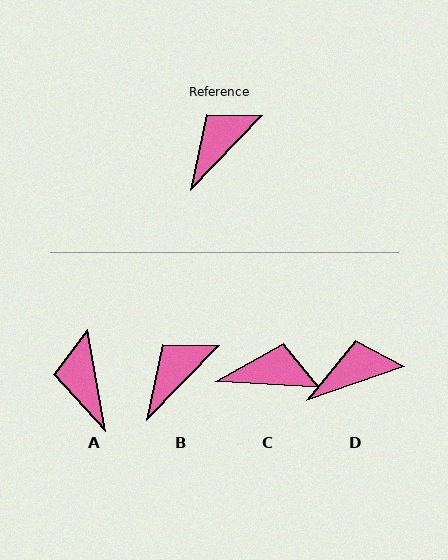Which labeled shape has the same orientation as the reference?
B.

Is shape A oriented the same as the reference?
No, it is off by about 54 degrees.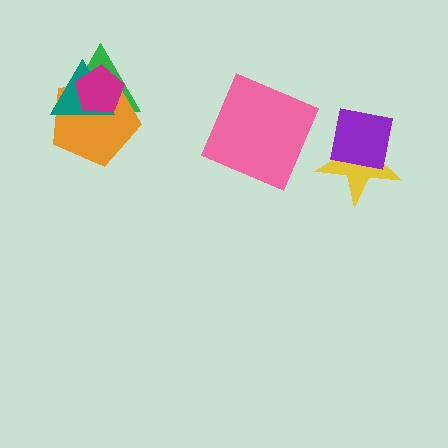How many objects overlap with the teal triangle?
3 objects overlap with the teal triangle.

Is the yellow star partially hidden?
Yes, it is partially covered by another shape.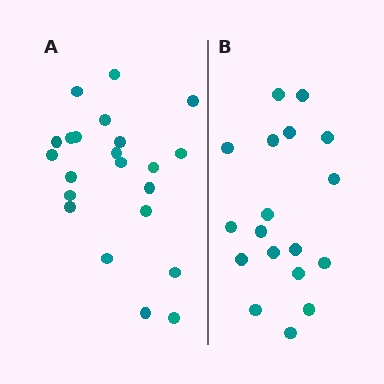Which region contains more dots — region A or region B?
Region A (the left region) has more dots.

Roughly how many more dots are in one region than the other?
Region A has about 4 more dots than region B.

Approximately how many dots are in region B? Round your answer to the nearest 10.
About 20 dots. (The exact count is 18, which rounds to 20.)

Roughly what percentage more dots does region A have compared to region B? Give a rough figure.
About 20% more.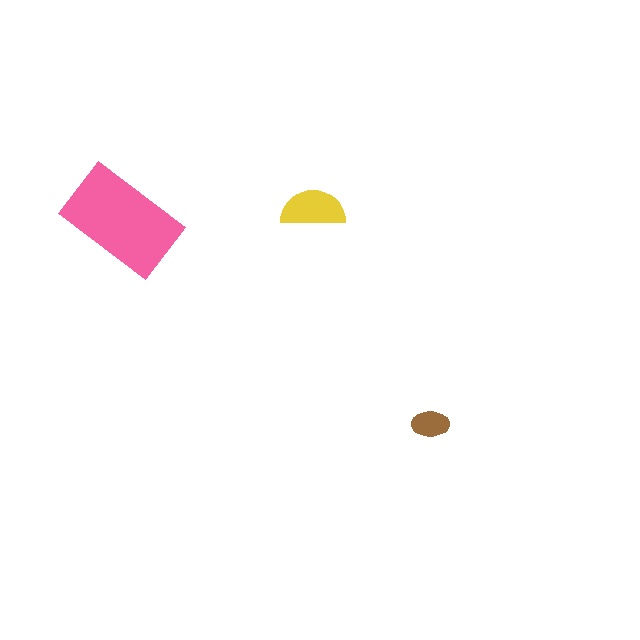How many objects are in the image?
There are 3 objects in the image.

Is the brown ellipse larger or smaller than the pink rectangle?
Smaller.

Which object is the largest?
The pink rectangle.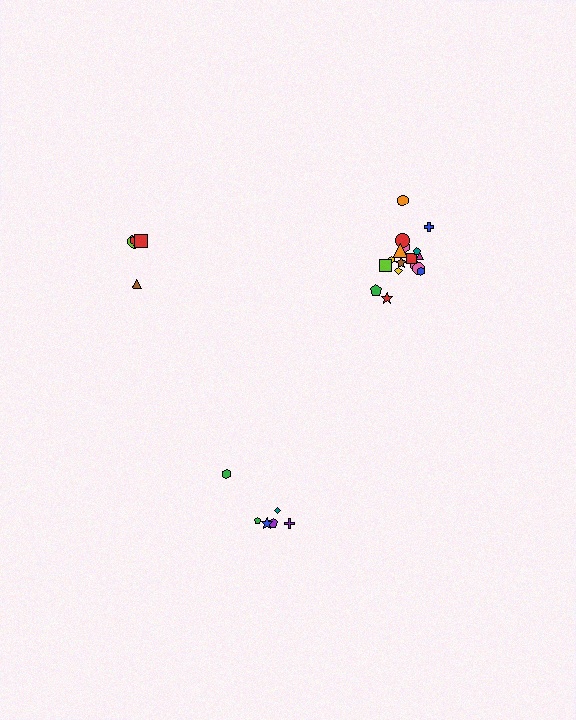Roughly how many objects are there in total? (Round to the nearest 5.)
Roughly 30 objects in total.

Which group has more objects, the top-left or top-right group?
The top-right group.